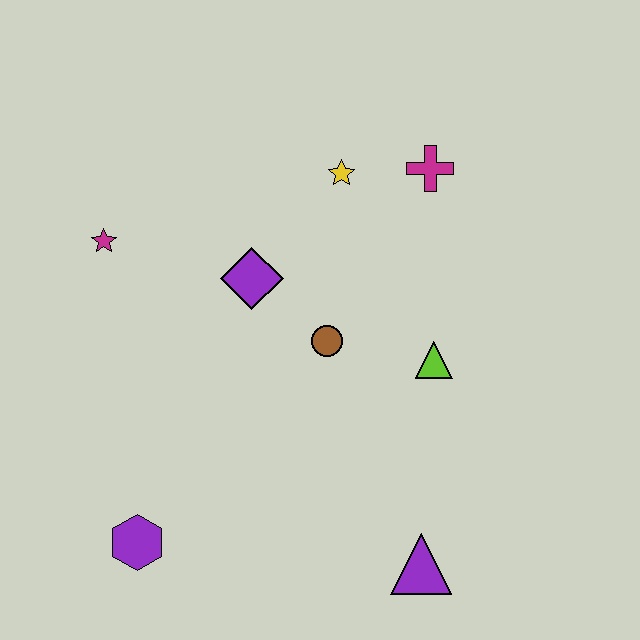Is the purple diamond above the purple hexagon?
Yes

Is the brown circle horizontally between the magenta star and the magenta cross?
Yes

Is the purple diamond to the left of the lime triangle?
Yes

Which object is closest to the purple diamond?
The brown circle is closest to the purple diamond.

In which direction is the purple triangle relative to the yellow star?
The purple triangle is below the yellow star.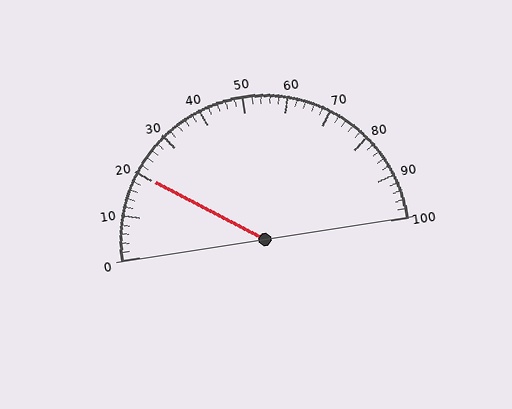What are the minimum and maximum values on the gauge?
The gauge ranges from 0 to 100.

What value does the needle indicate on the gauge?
The needle indicates approximately 20.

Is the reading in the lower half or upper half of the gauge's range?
The reading is in the lower half of the range (0 to 100).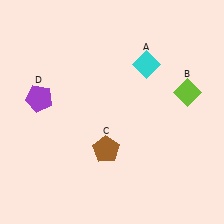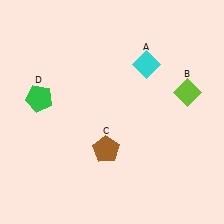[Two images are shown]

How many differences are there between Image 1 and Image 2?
There is 1 difference between the two images.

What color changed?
The pentagon (D) changed from purple in Image 1 to green in Image 2.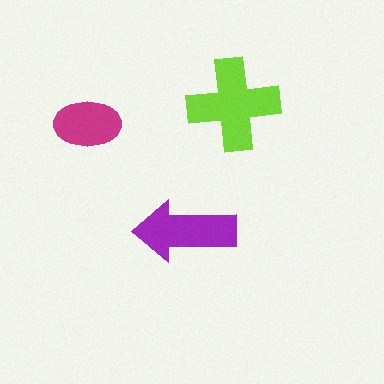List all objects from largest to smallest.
The lime cross, the purple arrow, the magenta ellipse.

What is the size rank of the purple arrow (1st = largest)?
2nd.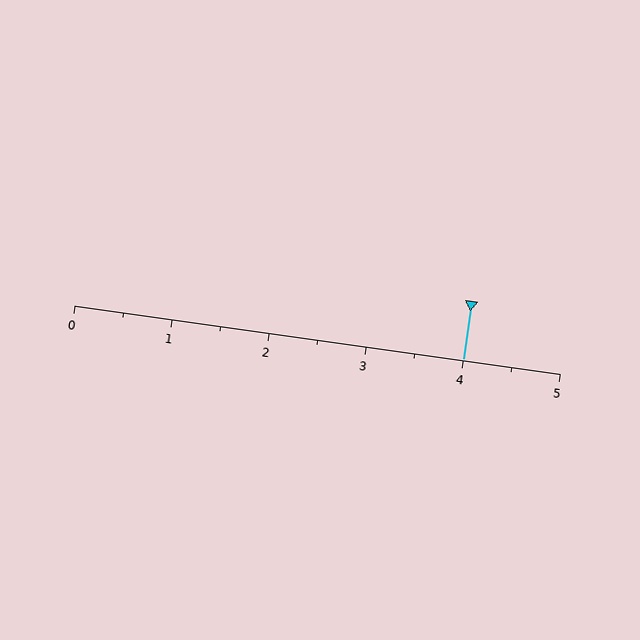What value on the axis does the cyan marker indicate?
The marker indicates approximately 4.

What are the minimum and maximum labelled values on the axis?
The axis runs from 0 to 5.